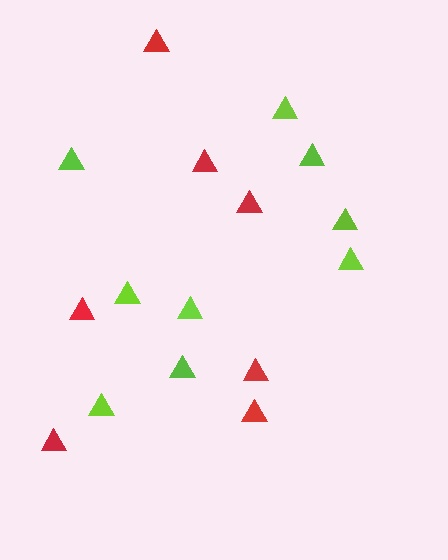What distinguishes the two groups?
There are 2 groups: one group of red triangles (7) and one group of lime triangles (9).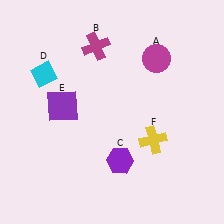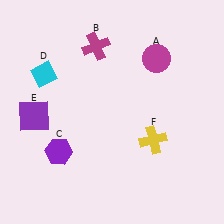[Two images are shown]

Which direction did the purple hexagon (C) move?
The purple hexagon (C) moved left.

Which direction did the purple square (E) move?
The purple square (E) moved left.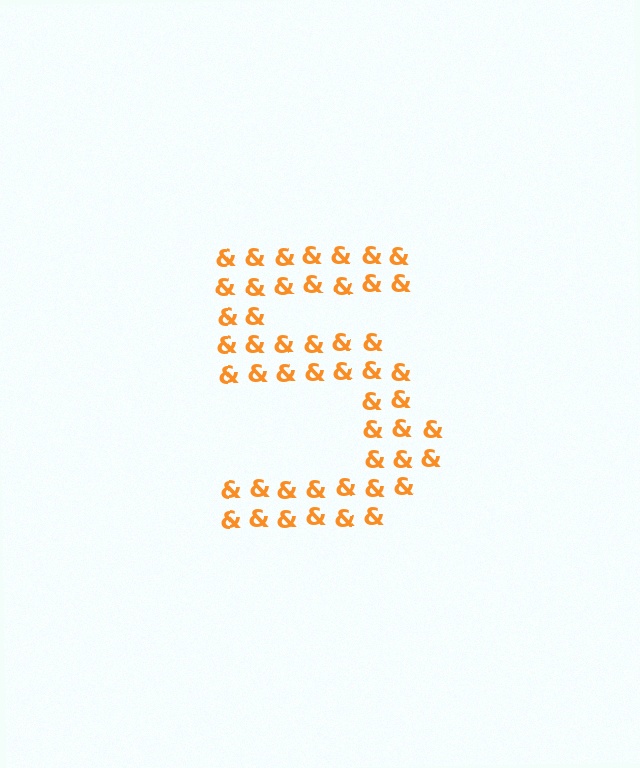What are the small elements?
The small elements are ampersands.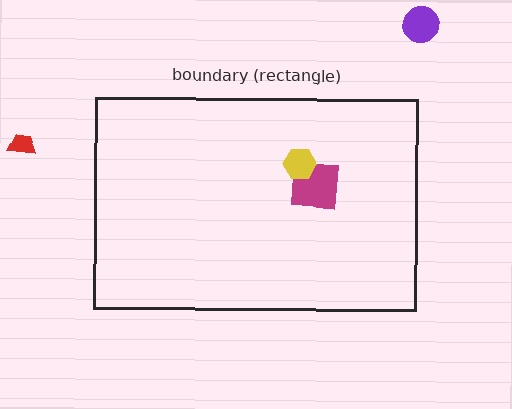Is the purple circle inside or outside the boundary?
Outside.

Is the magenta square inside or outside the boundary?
Inside.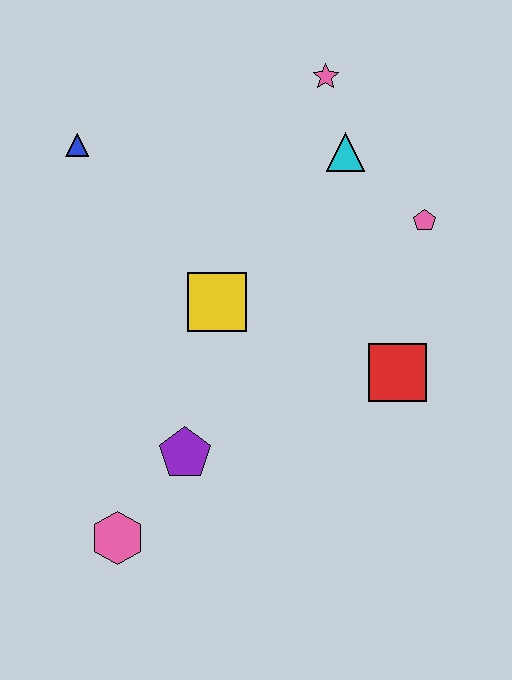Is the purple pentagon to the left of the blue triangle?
No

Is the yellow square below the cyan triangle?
Yes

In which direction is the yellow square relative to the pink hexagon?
The yellow square is above the pink hexagon.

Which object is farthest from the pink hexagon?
The pink star is farthest from the pink hexagon.